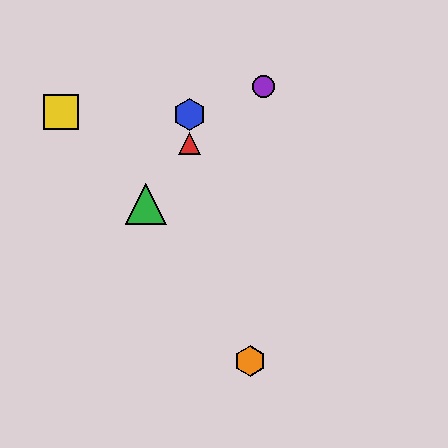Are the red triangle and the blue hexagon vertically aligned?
Yes, both are at x≈190.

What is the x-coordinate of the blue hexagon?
The blue hexagon is at x≈190.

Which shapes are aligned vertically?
The red triangle, the blue hexagon are aligned vertically.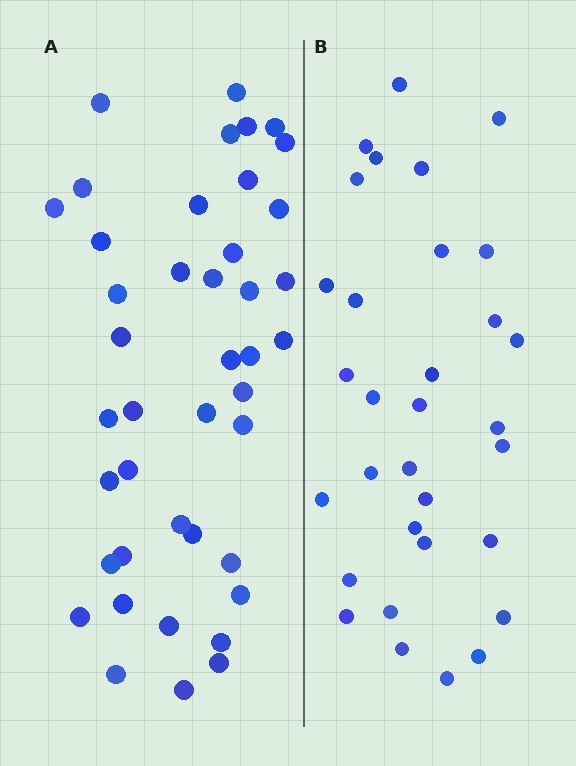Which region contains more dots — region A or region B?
Region A (the left region) has more dots.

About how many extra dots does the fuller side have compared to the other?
Region A has roughly 10 or so more dots than region B.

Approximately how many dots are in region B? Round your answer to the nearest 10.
About 30 dots. (The exact count is 32, which rounds to 30.)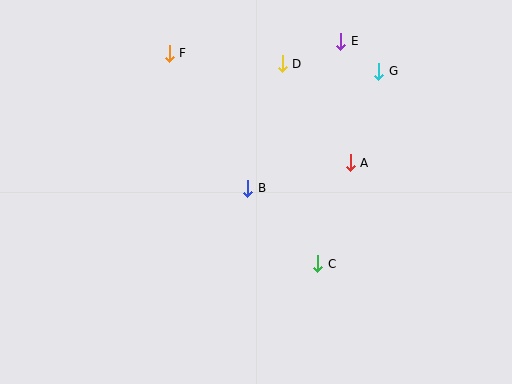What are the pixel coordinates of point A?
Point A is at (350, 163).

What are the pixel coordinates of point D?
Point D is at (282, 64).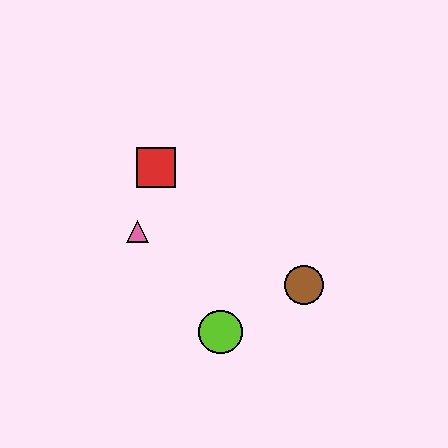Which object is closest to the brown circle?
The lime circle is closest to the brown circle.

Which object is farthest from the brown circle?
The red square is farthest from the brown circle.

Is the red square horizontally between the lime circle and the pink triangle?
Yes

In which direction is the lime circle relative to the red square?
The lime circle is below the red square.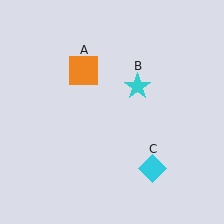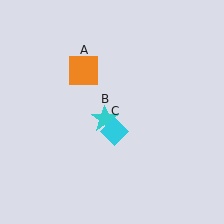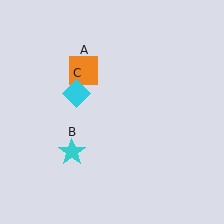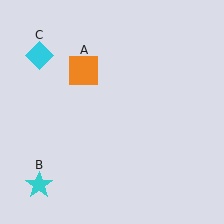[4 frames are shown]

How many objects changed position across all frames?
2 objects changed position: cyan star (object B), cyan diamond (object C).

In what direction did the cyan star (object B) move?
The cyan star (object B) moved down and to the left.